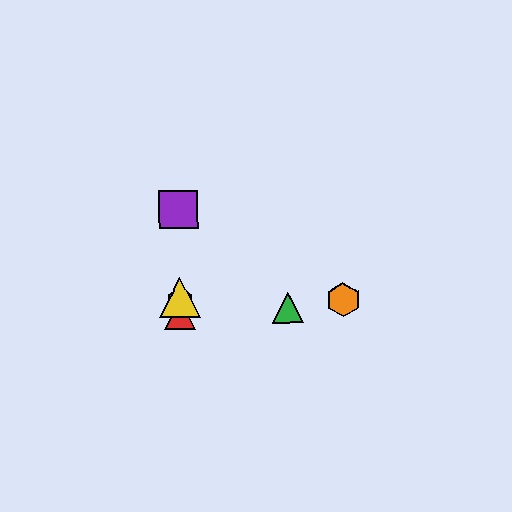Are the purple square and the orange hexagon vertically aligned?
No, the purple square is at x≈178 and the orange hexagon is at x≈343.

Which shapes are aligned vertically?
The red triangle, the blue hexagon, the yellow triangle, the purple square are aligned vertically.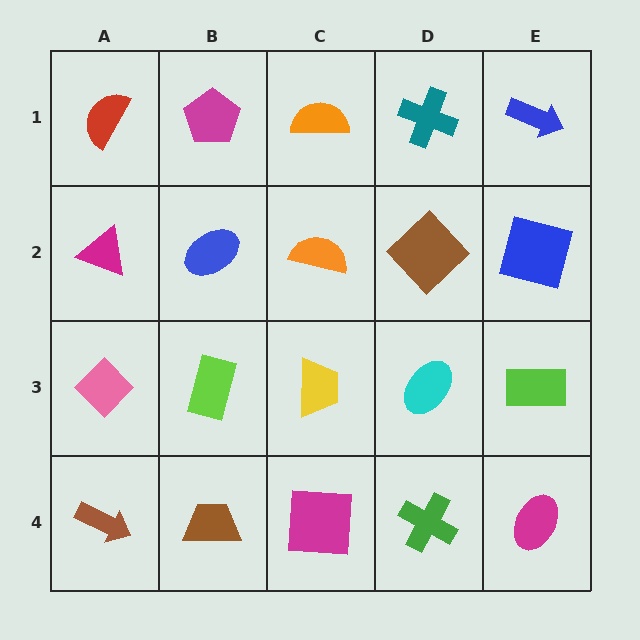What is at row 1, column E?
A blue arrow.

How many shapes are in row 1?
5 shapes.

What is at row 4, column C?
A magenta square.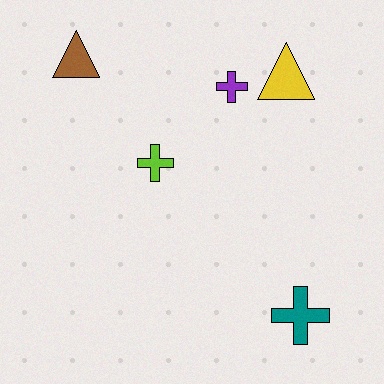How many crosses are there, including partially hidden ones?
There are 3 crosses.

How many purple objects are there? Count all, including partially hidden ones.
There is 1 purple object.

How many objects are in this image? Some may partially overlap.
There are 5 objects.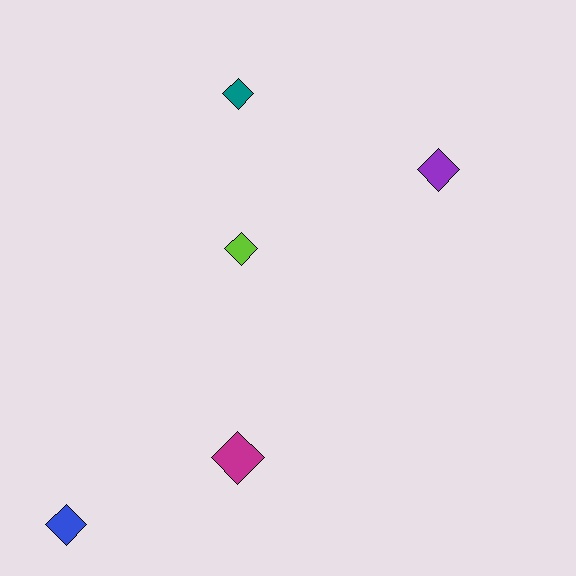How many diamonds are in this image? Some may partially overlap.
There are 5 diamonds.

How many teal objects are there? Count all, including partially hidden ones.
There is 1 teal object.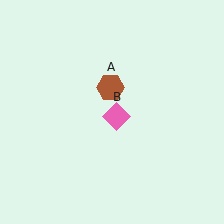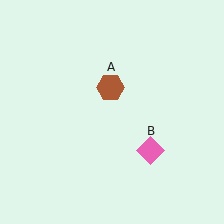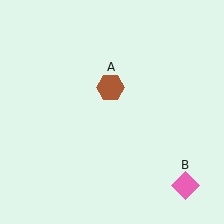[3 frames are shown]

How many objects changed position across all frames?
1 object changed position: pink diamond (object B).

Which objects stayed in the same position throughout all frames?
Brown hexagon (object A) remained stationary.